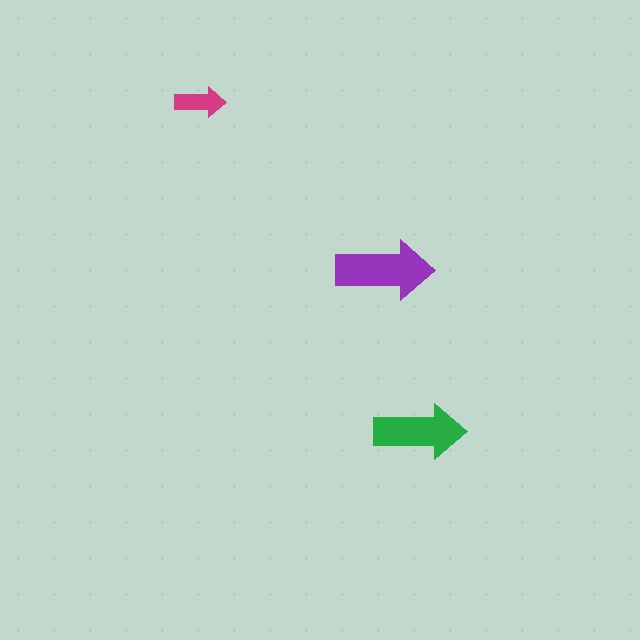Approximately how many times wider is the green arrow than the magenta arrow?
About 2 times wider.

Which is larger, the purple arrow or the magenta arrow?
The purple one.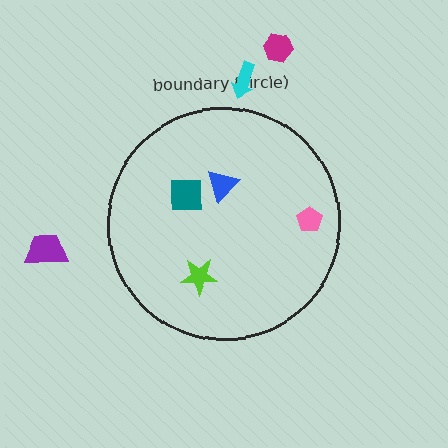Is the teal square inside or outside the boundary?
Inside.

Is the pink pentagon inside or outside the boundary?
Inside.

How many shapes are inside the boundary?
4 inside, 3 outside.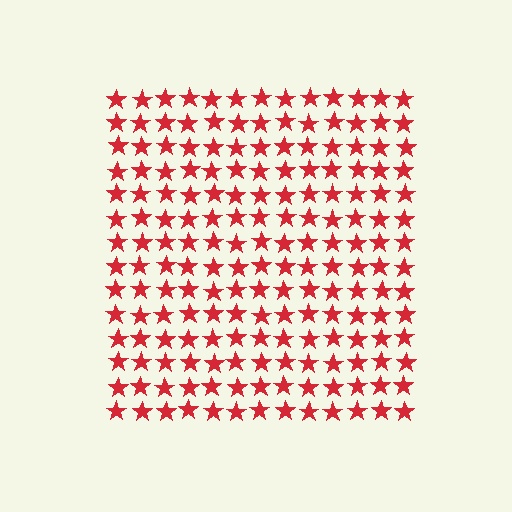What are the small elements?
The small elements are stars.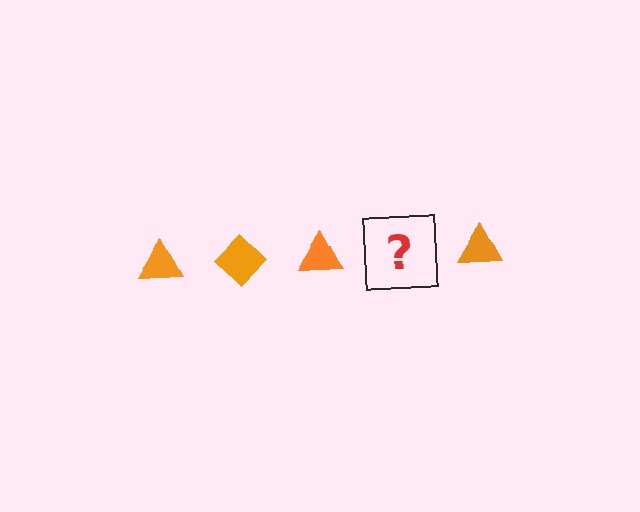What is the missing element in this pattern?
The missing element is an orange diamond.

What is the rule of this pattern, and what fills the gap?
The rule is that the pattern cycles through triangle, diamond shapes in orange. The gap should be filled with an orange diamond.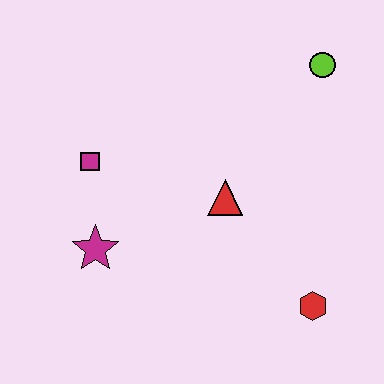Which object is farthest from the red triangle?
The lime circle is farthest from the red triangle.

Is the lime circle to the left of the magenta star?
No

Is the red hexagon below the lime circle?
Yes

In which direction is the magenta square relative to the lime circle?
The magenta square is to the left of the lime circle.